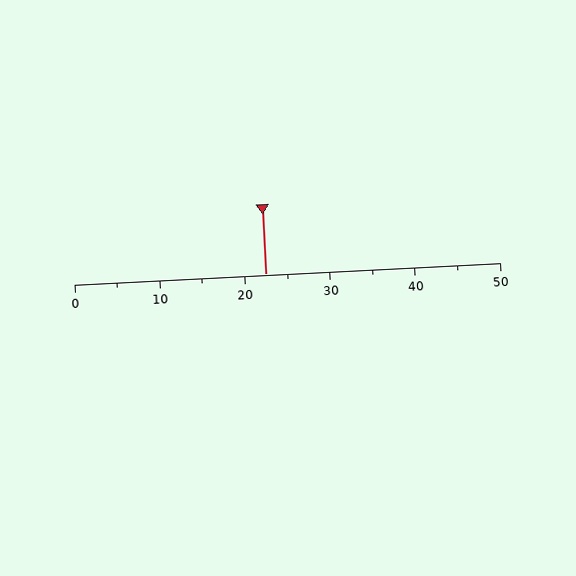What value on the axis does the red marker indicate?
The marker indicates approximately 22.5.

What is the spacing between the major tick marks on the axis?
The major ticks are spaced 10 apart.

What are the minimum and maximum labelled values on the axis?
The axis runs from 0 to 50.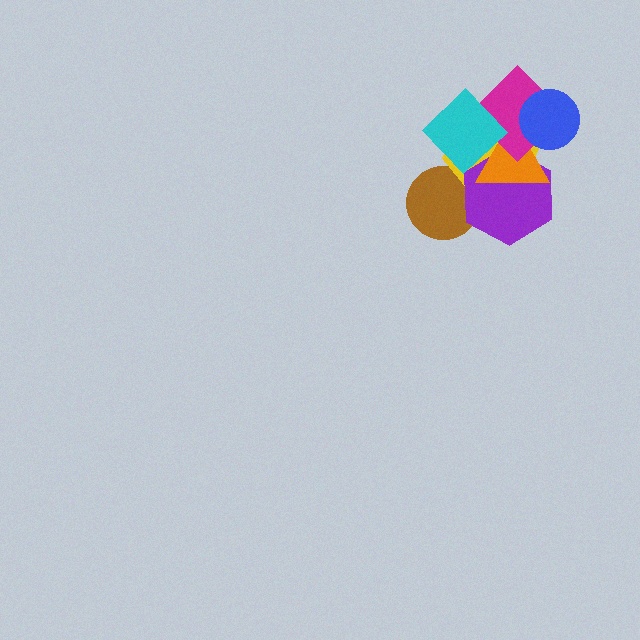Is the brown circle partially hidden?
Yes, it is partially covered by another shape.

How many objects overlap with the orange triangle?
5 objects overlap with the orange triangle.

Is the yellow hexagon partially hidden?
Yes, it is partially covered by another shape.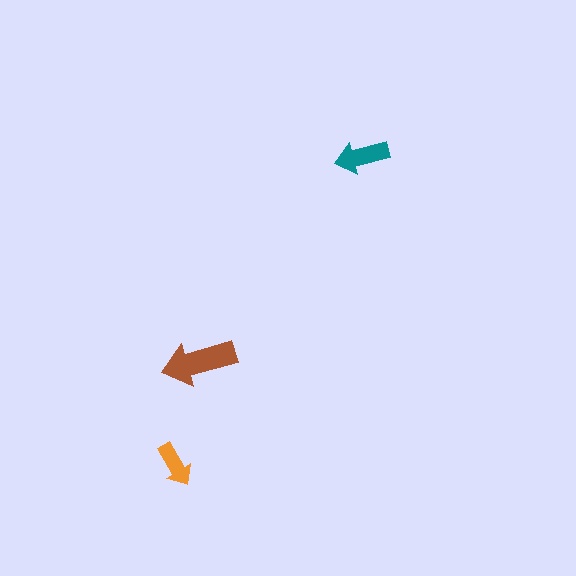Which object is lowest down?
The orange arrow is bottommost.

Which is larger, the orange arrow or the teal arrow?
The teal one.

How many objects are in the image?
There are 3 objects in the image.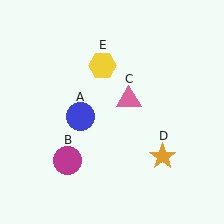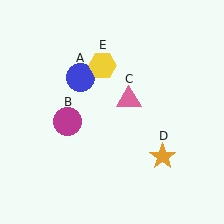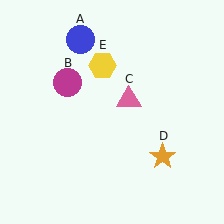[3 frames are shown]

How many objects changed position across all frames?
2 objects changed position: blue circle (object A), magenta circle (object B).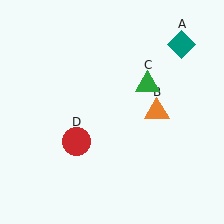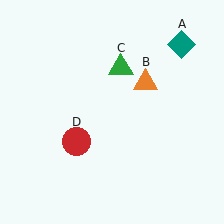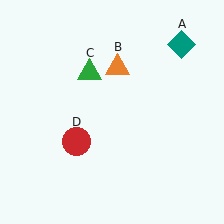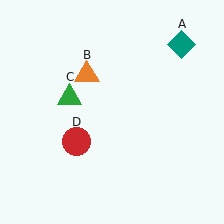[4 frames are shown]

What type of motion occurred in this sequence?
The orange triangle (object B), green triangle (object C) rotated counterclockwise around the center of the scene.